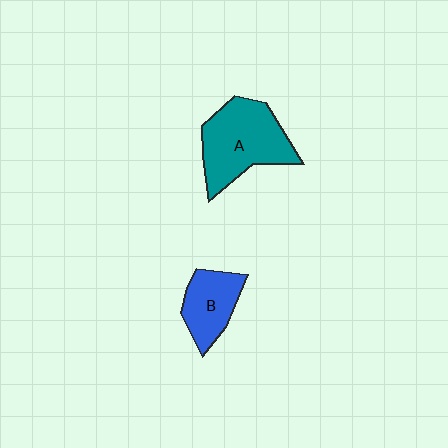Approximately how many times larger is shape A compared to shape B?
Approximately 1.7 times.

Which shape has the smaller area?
Shape B (blue).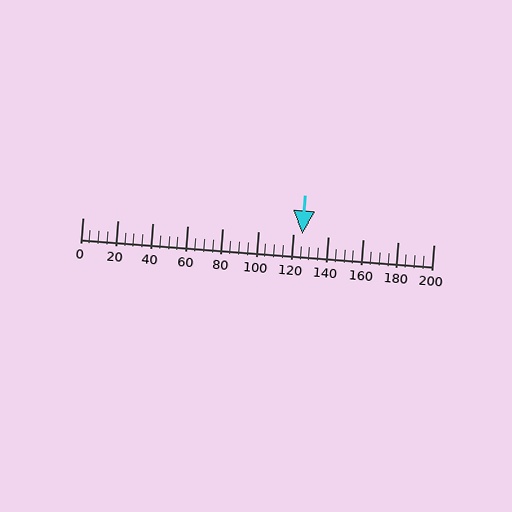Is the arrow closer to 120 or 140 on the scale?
The arrow is closer to 120.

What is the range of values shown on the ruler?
The ruler shows values from 0 to 200.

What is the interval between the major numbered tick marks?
The major tick marks are spaced 20 units apart.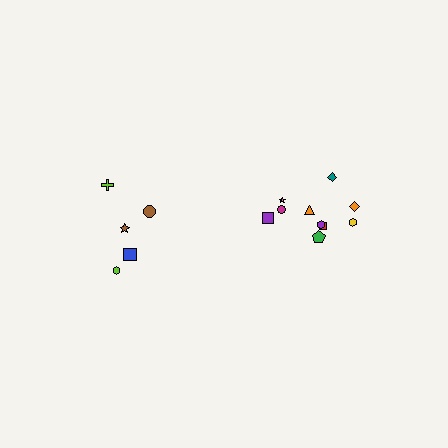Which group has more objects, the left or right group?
The right group.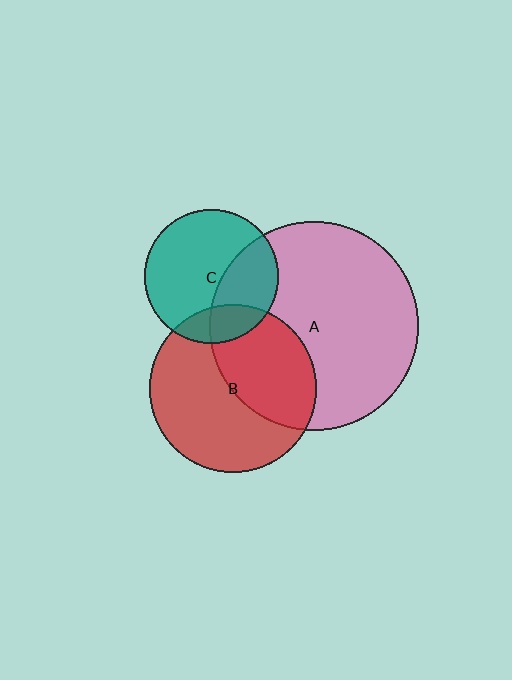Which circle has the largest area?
Circle A (pink).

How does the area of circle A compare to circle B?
Approximately 1.5 times.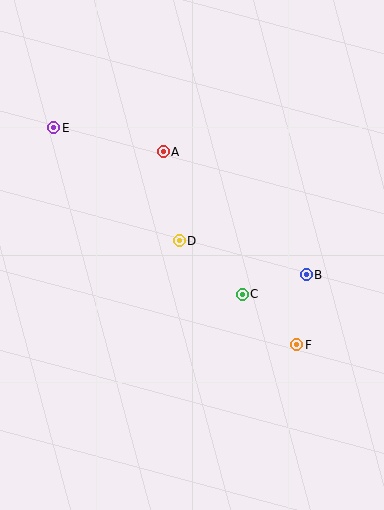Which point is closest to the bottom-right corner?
Point F is closest to the bottom-right corner.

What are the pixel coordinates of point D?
Point D is at (179, 241).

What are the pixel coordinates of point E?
Point E is at (54, 128).